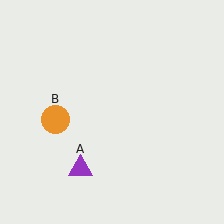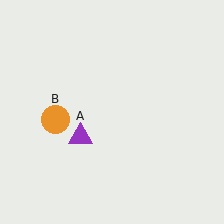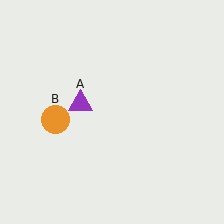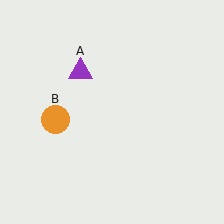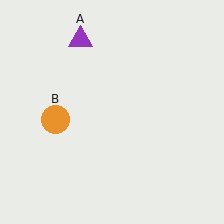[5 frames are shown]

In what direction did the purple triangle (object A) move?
The purple triangle (object A) moved up.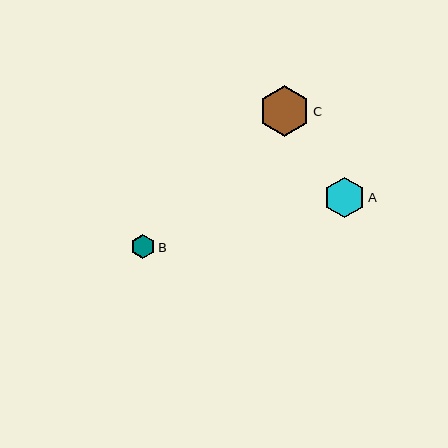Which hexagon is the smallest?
Hexagon B is the smallest with a size of approximately 24 pixels.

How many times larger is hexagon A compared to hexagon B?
Hexagon A is approximately 1.7 times the size of hexagon B.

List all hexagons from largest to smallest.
From largest to smallest: C, A, B.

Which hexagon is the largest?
Hexagon C is the largest with a size of approximately 51 pixels.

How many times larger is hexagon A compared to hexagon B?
Hexagon A is approximately 1.7 times the size of hexagon B.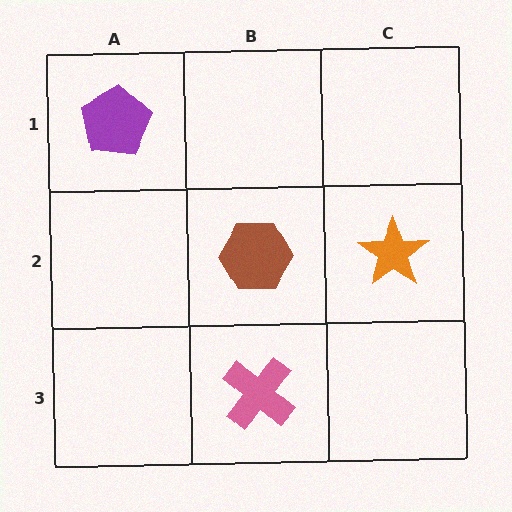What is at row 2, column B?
A brown hexagon.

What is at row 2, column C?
An orange star.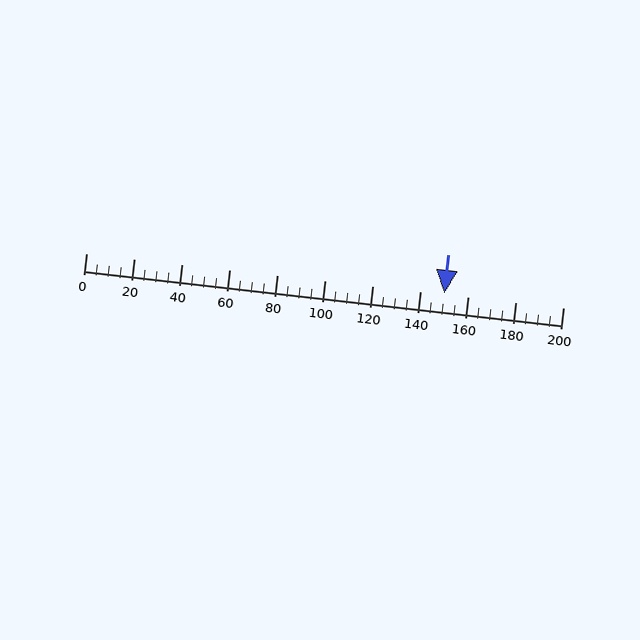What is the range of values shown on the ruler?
The ruler shows values from 0 to 200.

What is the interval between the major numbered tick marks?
The major tick marks are spaced 20 units apart.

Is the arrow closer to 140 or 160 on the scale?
The arrow is closer to 160.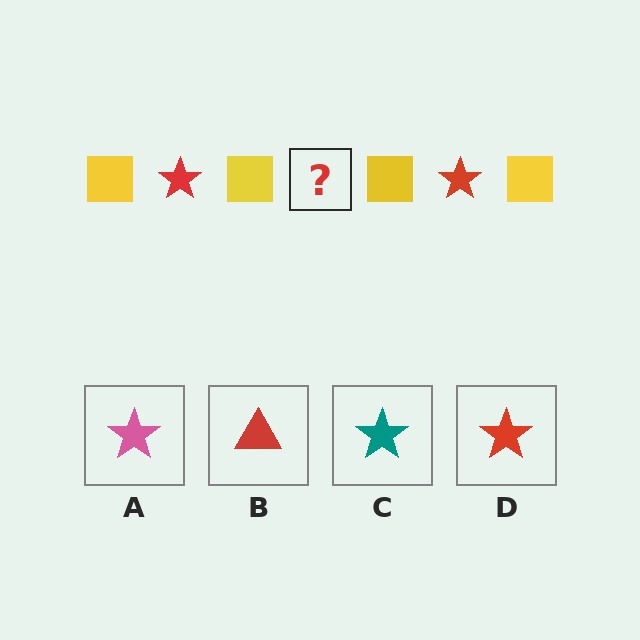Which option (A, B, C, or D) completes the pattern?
D.